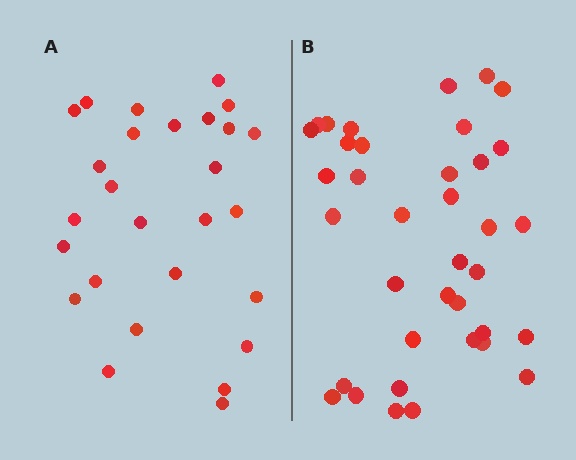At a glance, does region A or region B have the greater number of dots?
Region B (the right region) has more dots.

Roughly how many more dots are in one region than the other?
Region B has roughly 10 or so more dots than region A.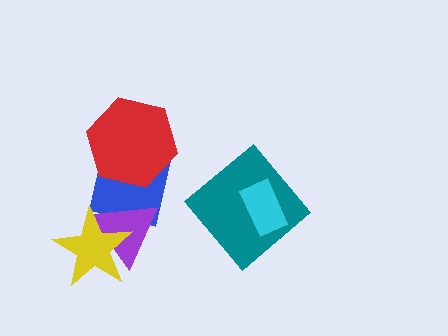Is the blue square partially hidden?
Yes, it is partially covered by another shape.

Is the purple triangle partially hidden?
Yes, it is partially covered by another shape.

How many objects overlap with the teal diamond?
1 object overlaps with the teal diamond.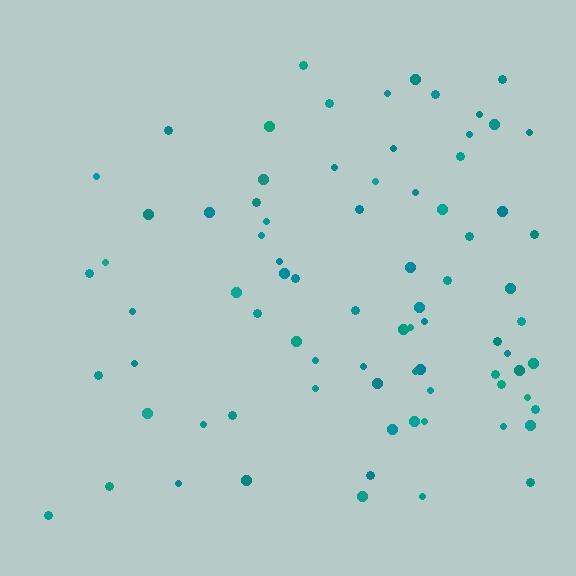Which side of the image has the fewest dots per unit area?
The left.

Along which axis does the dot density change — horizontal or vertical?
Horizontal.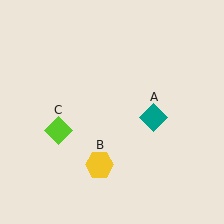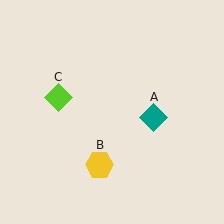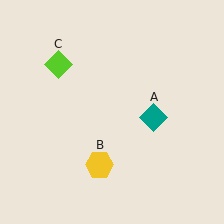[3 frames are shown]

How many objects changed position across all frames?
1 object changed position: lime diamond (object C).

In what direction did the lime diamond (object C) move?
The lime diamond (object C) moved up.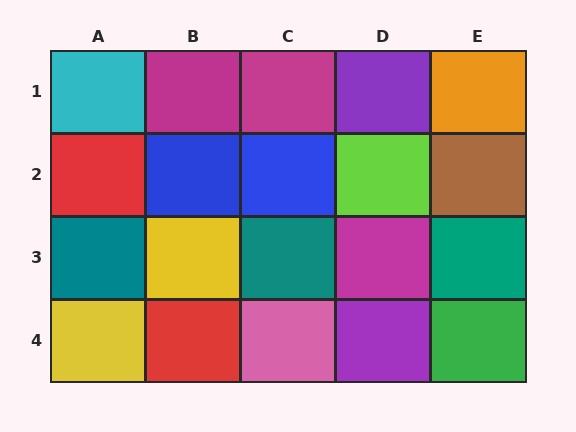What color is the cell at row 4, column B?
Red.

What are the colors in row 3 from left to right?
Teal, yellow, teal, magenta, teal.